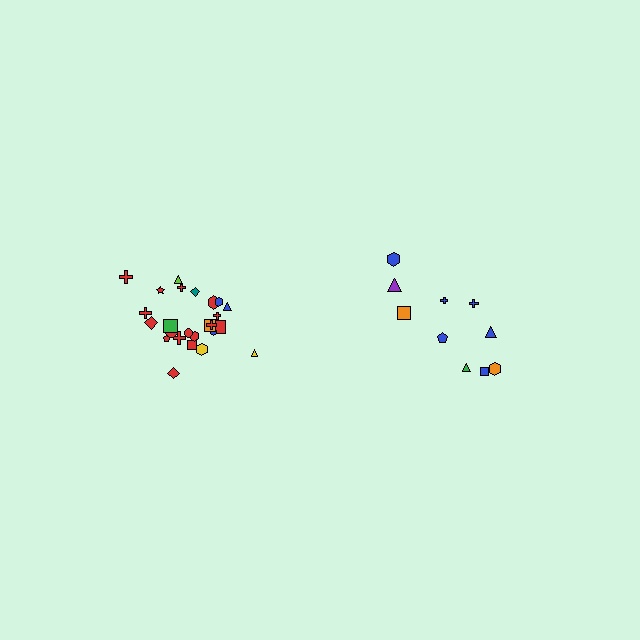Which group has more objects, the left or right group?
The left group.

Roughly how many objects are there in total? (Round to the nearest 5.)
Roughly 35 objects in total.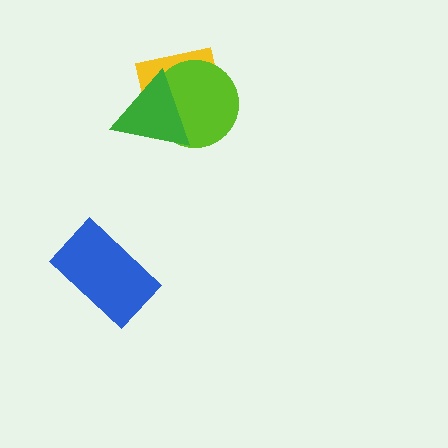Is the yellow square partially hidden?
Yes, it is partially covered by another shape.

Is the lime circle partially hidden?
Yes, it is partially covered by another shape.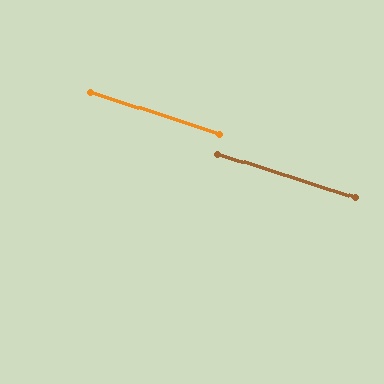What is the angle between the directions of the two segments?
Approximately 0 degrees.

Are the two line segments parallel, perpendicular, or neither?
Parallel — their directions differ by only 0.5°.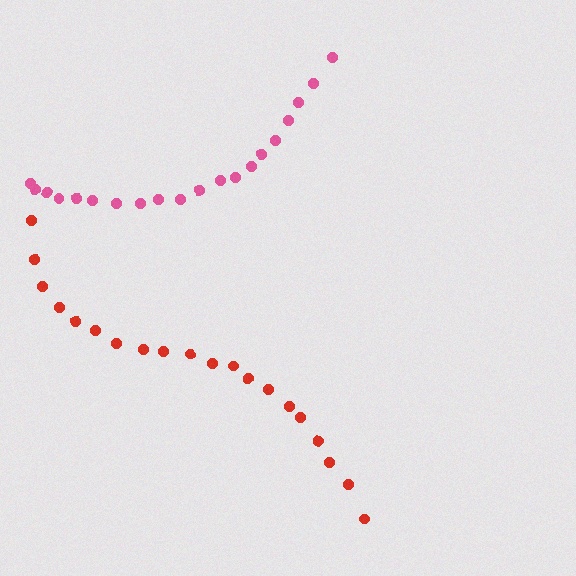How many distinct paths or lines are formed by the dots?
There are 2 distinct paths.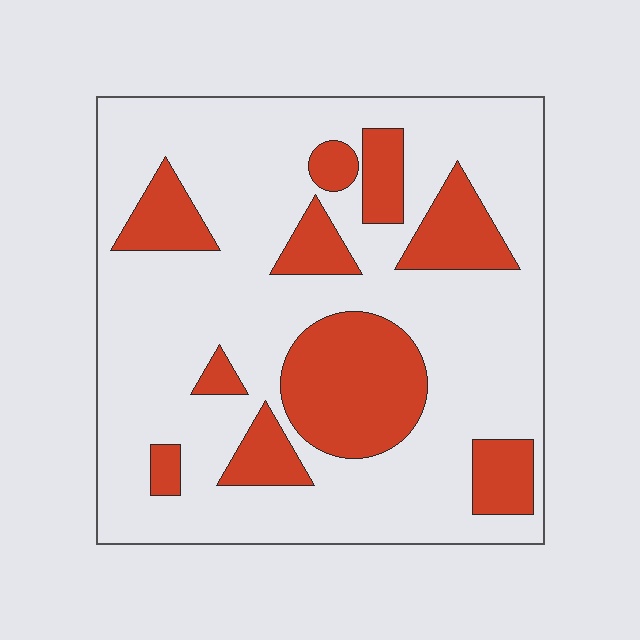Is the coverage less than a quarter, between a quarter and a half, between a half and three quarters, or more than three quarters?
Between a quarter and a half.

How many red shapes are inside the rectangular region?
10.